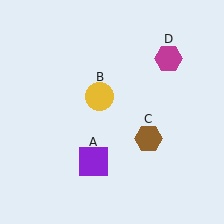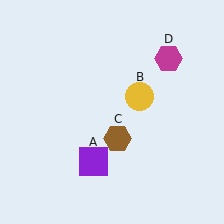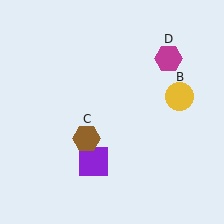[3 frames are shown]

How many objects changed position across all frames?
2 objects changed position: yellow circle (object B), brown hexagon (object C).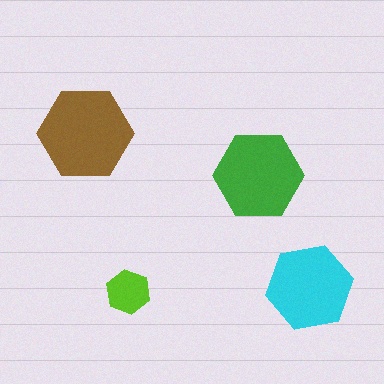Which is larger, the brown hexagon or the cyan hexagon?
The brown one.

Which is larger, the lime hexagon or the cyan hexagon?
The cyan one.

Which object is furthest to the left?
The brown hexagon is leftmost.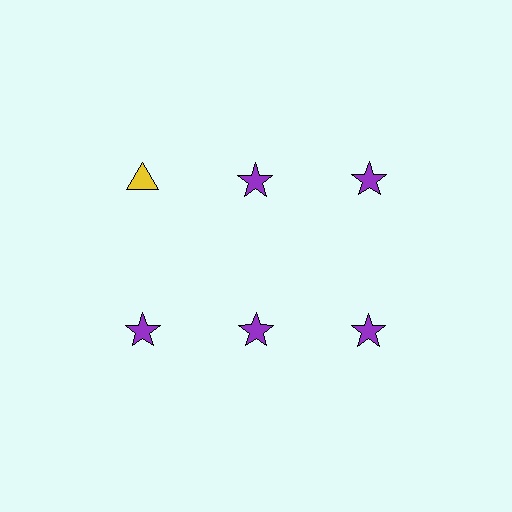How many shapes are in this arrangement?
There are 6 shapes arranged in a grid pattern.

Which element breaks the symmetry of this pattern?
The yellow triangle in the top row, leftmost column breaks the symmetry. All other shapes are purple stars.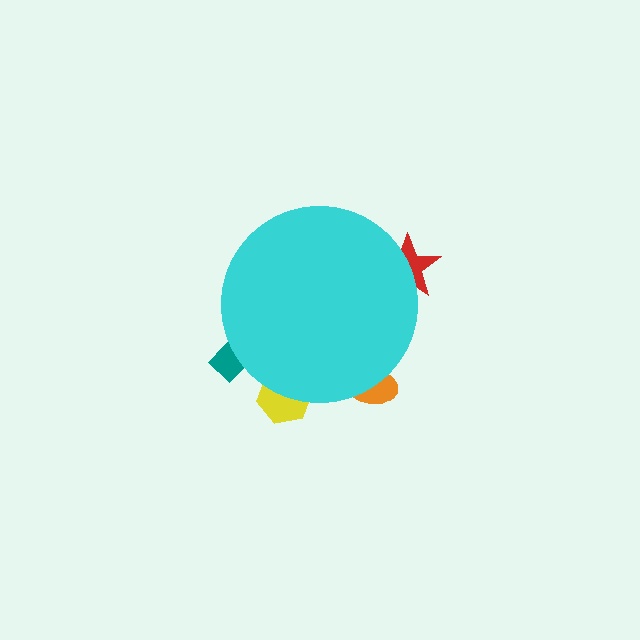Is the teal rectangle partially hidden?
Yes, the teal rectangle is partially hidden behind the cyan circle.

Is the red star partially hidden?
Yes, the red star is partially hidden behind the cyan circle.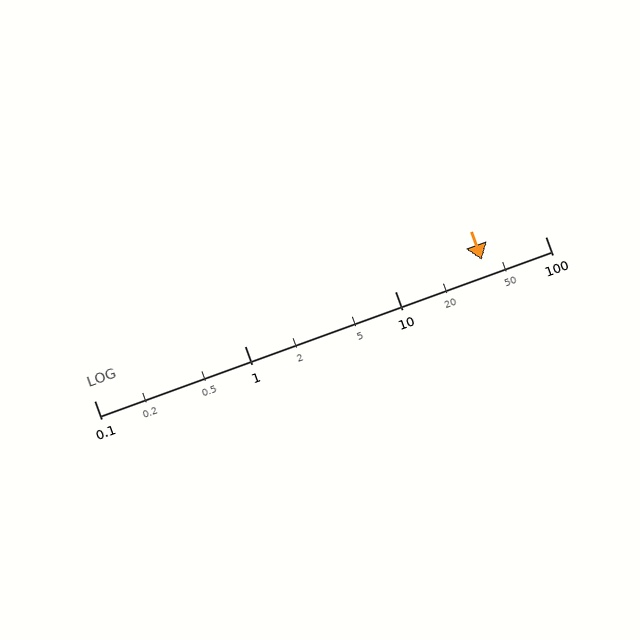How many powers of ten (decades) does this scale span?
The scale spans 3 decades, from 0.1 to 100.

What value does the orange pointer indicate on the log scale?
The pointer indicates approximately 38.